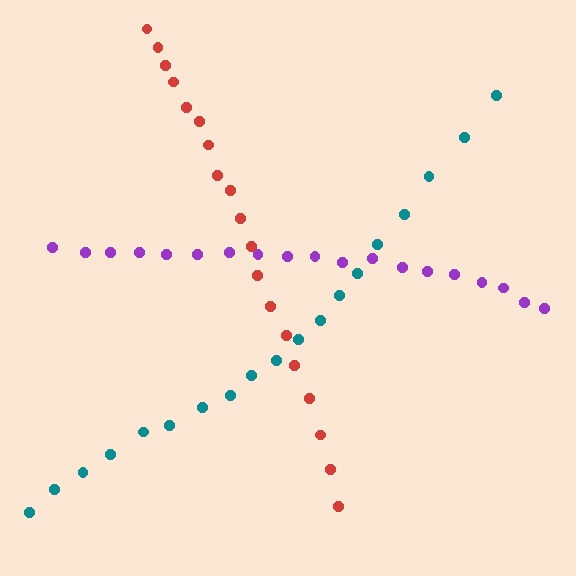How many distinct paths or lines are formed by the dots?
There are 3 distinct paths.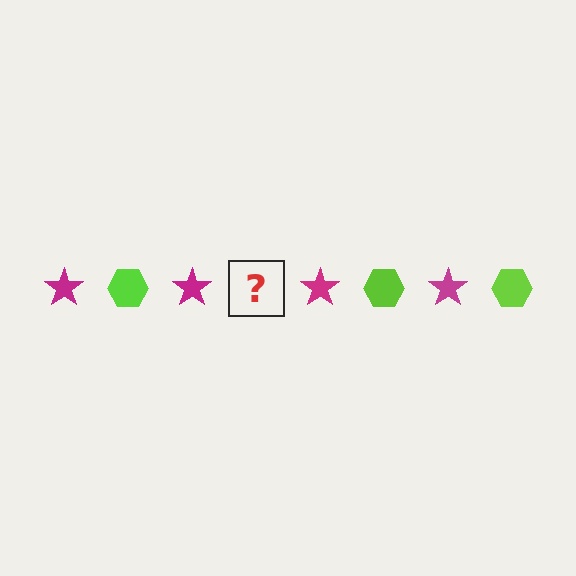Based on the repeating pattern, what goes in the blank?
The blank should be a lime hexagon.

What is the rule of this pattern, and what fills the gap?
The rule is that the pattern alternates between magenta star and lime hexagon. The gap should be filled with a lime hexagon.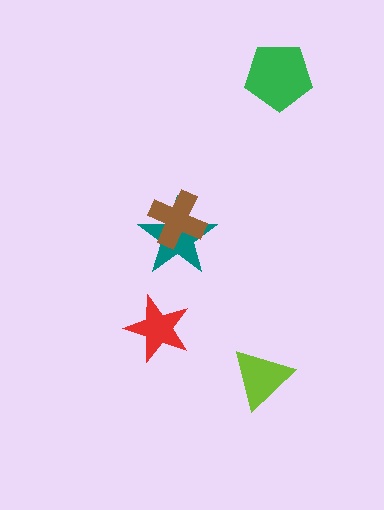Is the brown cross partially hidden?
No, no other shape covers it.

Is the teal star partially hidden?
Yes, it is partially covered by another shape.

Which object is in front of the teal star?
The brown cross is in front of the teal star.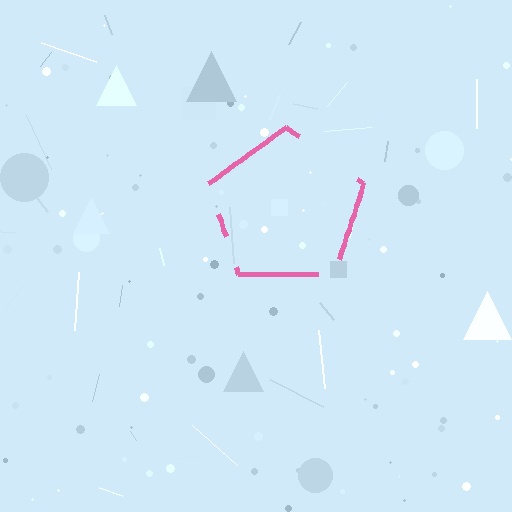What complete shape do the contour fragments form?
The contour fragments form a pentagon.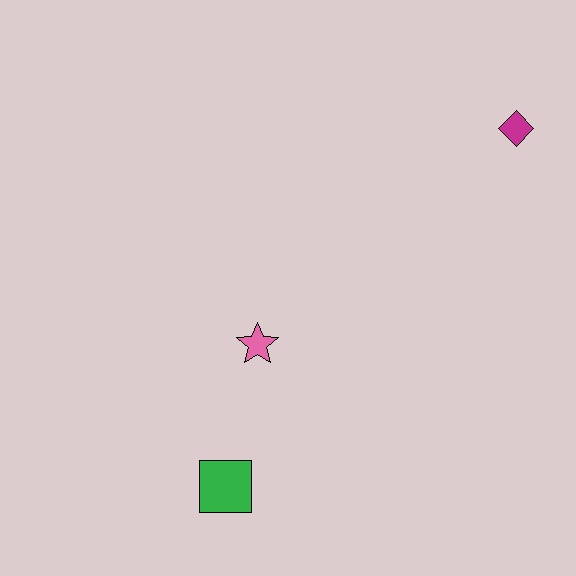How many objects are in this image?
There are 3 objects.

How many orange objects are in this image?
There are no orange objects.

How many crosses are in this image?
There are no crosses.